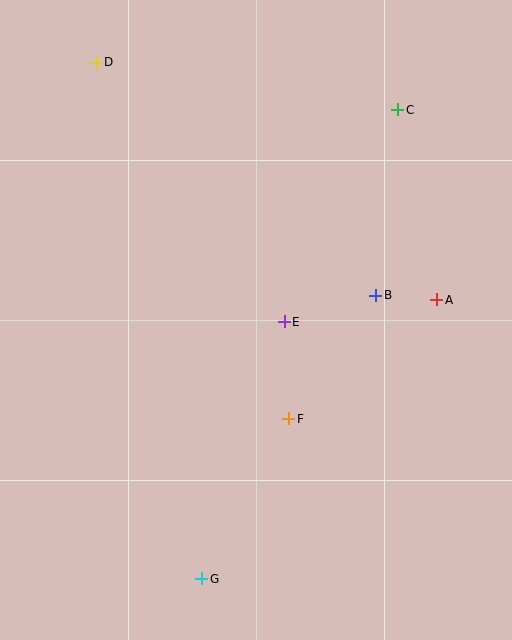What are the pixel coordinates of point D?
Point D is at (96, 62).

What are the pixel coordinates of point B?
Point B is at (376, 295).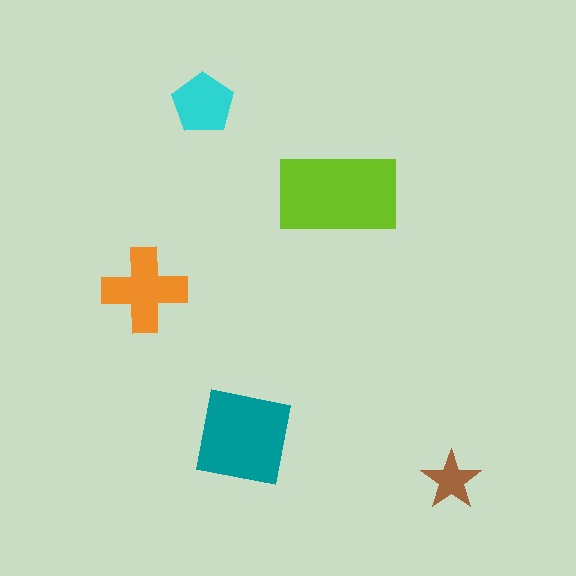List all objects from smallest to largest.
The brown star, the cyan pentagon, the orange cross, the teal square, the lime rectangle.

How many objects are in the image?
There are 5 objects in the image.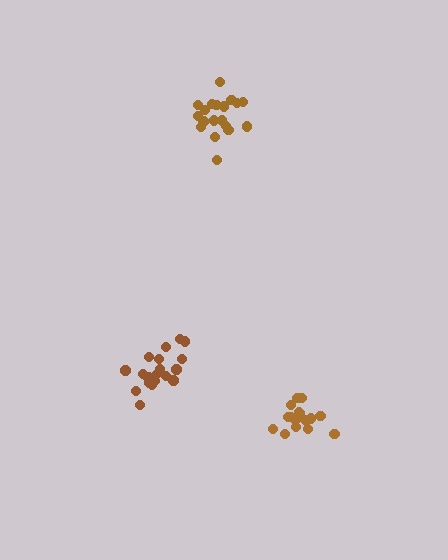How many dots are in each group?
Group 1: 17 dots, Group 2: 19 dots, Group 3: 20 dots (56 total).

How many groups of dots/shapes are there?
There are 3 groups.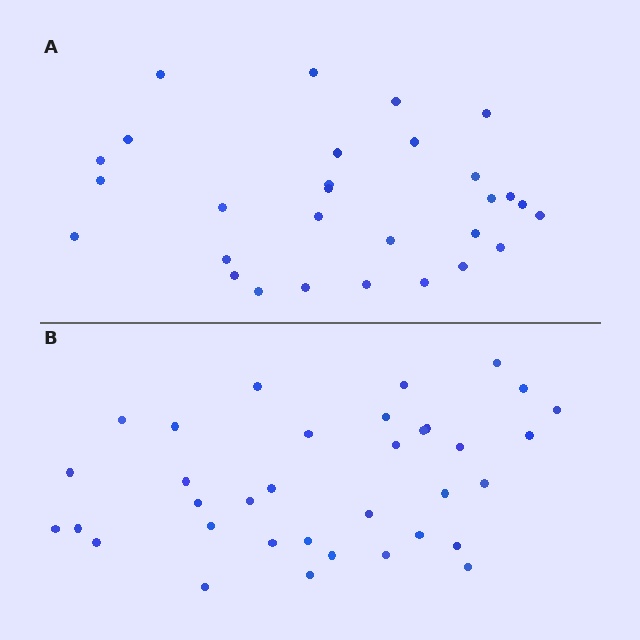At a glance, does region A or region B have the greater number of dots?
Region B (the bottom region) has more dots.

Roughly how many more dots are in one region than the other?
Region B has about 6 more dots than region A.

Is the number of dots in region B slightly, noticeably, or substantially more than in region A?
Region B has only slightly more — the two regions are fairly close. The ratio is roughly 1.2 to 1.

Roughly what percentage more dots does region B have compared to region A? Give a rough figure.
About 20% more.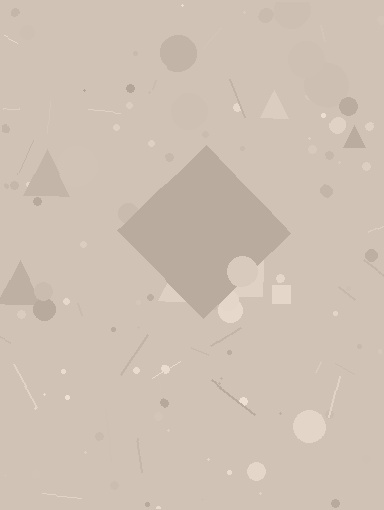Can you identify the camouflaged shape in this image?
The camouflaged shape is a diamond.